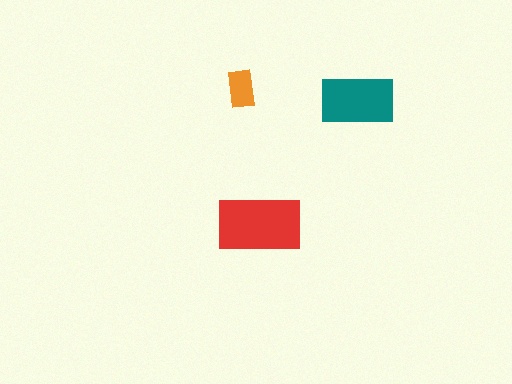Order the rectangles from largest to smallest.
the red one, the teal one, the orange one.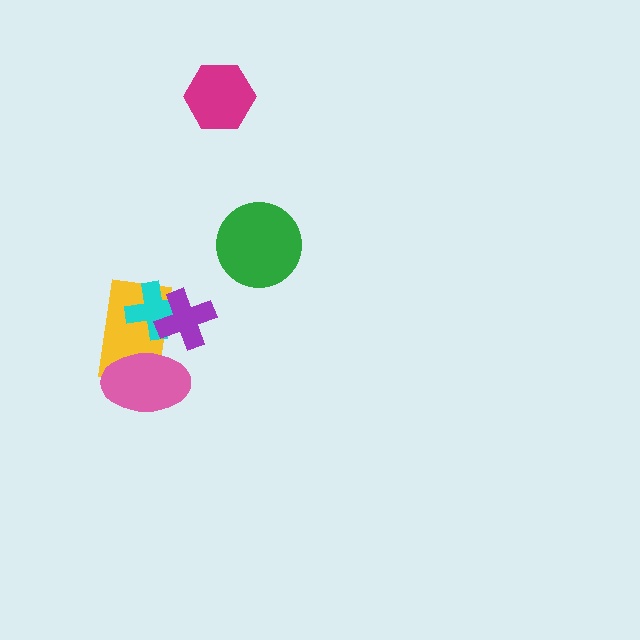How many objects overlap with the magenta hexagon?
0 objects overlap with the magenta hexagon.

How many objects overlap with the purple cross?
2 objects overlap with the purple cross.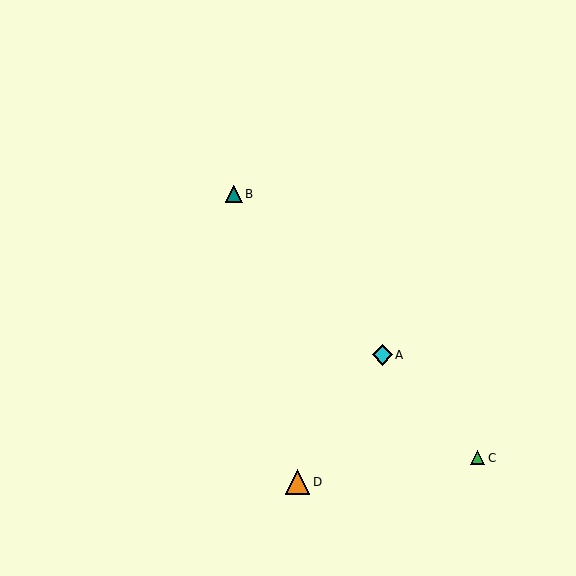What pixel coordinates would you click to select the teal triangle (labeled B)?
Click at (234, 194) to select the teal triangle B.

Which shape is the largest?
The orange triangle (labeled D) is the largest.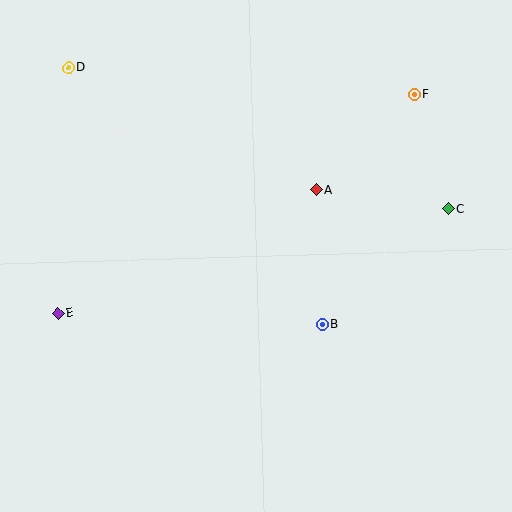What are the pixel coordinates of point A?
Point A is at (316, 190).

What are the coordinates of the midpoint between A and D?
The midpoint between A and D is at (192, 129).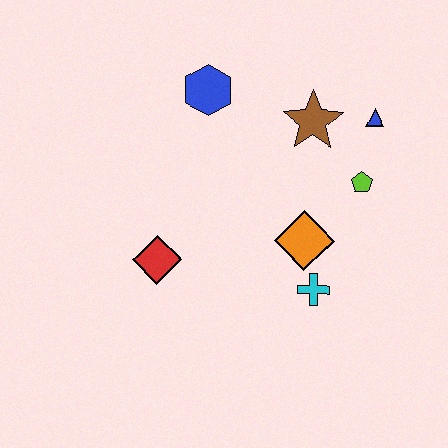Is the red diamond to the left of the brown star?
Yes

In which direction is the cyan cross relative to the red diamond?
The cyan cross is to the right of the red diamond.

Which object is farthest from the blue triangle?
The red diamond is farthest from the blue triangle.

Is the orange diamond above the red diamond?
Yes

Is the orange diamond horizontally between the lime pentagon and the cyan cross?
No